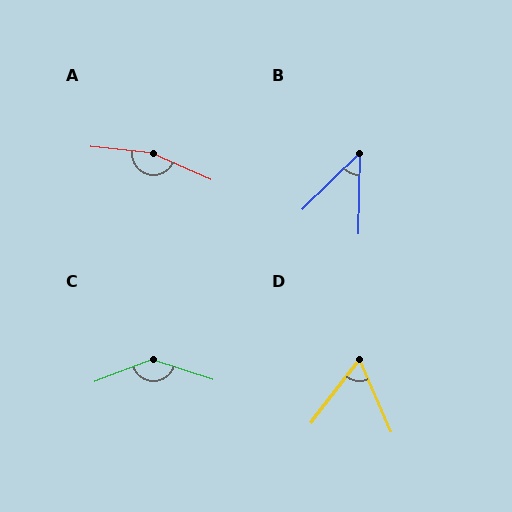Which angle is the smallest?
B, at approximately 44 degrees.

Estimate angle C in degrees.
Approximately 141 degrees.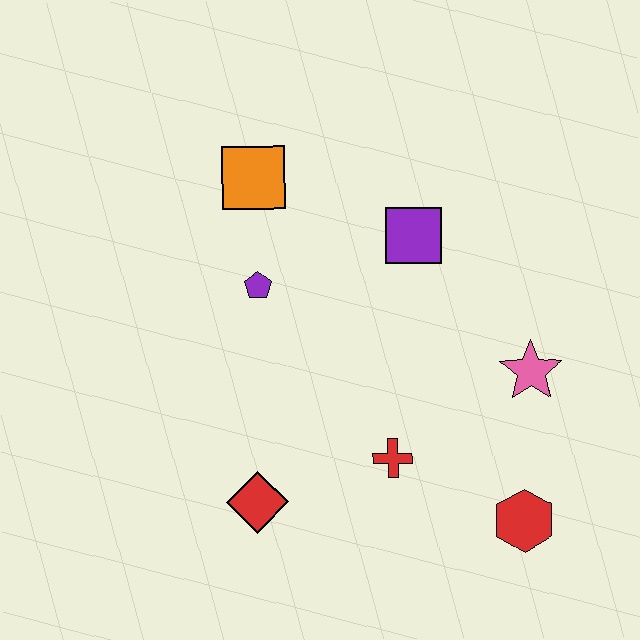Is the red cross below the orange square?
Yes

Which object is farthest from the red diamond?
The orange square is farthest from the red diamond.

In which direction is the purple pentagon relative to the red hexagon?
The purple pentagon is to the left of the red hexagon.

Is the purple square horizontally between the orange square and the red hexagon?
Yes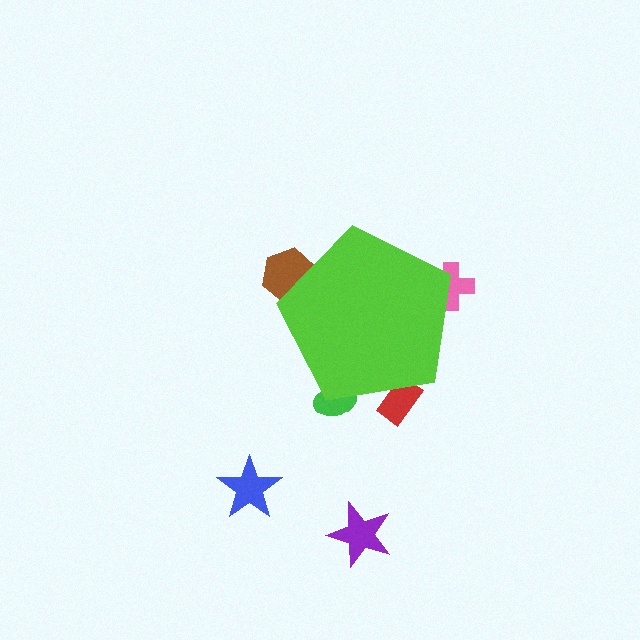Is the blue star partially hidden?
No, the blue star is fully visible.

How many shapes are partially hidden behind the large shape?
4 shapes are partially hidden.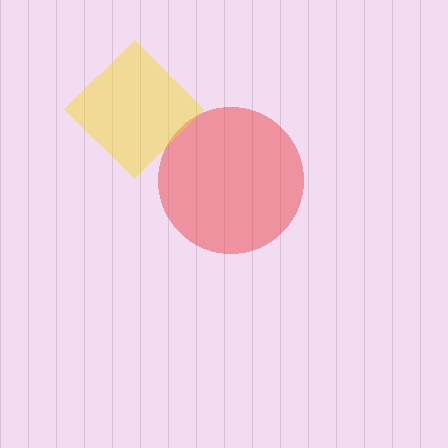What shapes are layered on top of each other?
The layered shapes are: a red circle, a yellow diamond.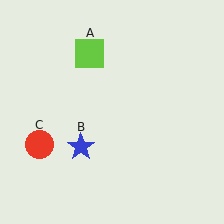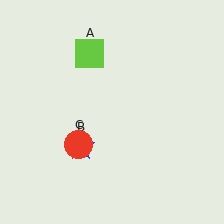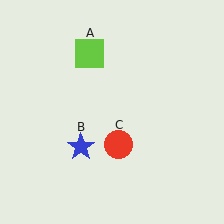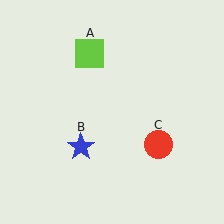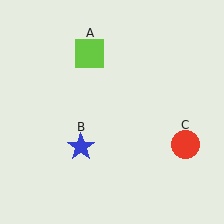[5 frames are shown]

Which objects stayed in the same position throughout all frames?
Lime square (object A) and blue star (object B) remained stationary.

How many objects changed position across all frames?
1 object changed position: red circle (object C).